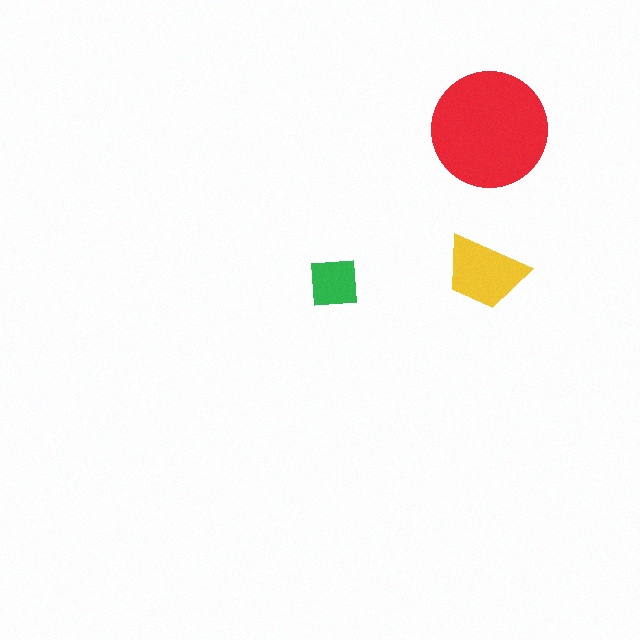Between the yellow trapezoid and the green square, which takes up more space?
The yellow trapezoid.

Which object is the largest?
The red circle.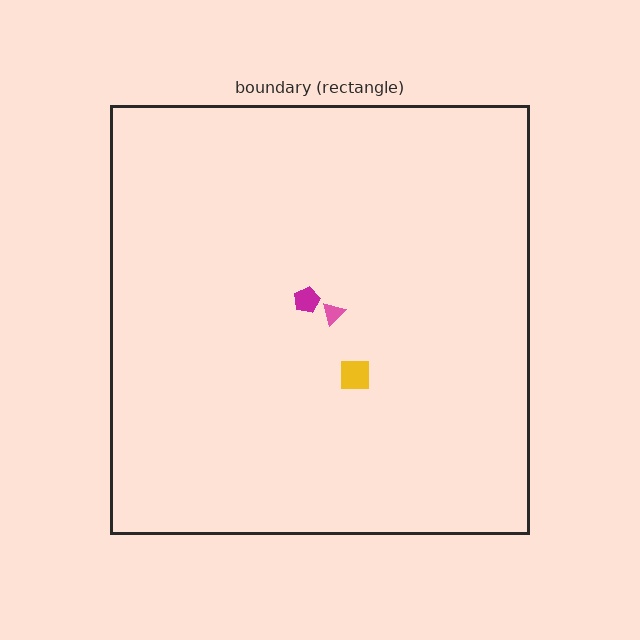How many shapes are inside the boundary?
3 inside, 0 outside.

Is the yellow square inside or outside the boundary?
Inside.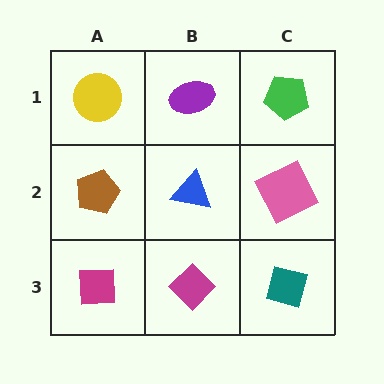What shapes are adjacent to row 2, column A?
A yellow circle (row 1, column A), a magenta square (row 3, column A), a blue triangle (row 2, column B).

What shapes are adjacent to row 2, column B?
A purple ellipse (row 1, column B), a magenta diamond (row 3, column B), a brown pentagon (row 2, column A), a pink square (row 2, column C).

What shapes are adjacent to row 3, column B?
A blue triangle (row 2, column B), a magenta square (row 3, column A), a teal square (row 3, column C).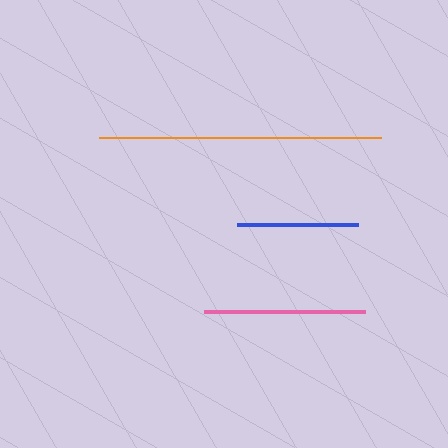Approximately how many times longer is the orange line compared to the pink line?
The orange line is approximately 1.8 times the length of the pink line.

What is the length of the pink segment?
The pink segment is approximately 161 pixels long.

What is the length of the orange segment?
The orange segment is approximately 282 pixels long.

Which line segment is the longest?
The orange line is the longest at approximately 282 pixels.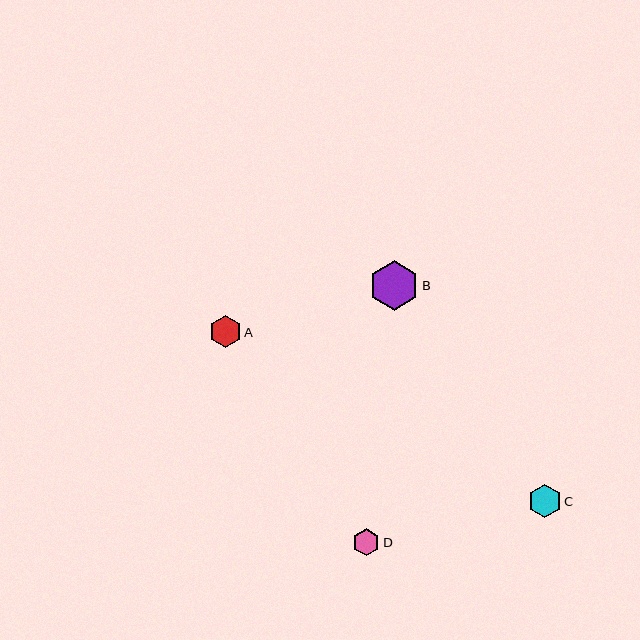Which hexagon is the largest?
Hexagon B is the largest with a size of approximately 49 pixels.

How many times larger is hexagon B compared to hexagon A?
Hexagon B is approximately 1.5 times the size of hexagon A.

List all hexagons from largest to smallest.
From largest to smallest: B, C, A, D.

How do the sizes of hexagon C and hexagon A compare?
Hexagon C and hexagon A are approximately the same size.